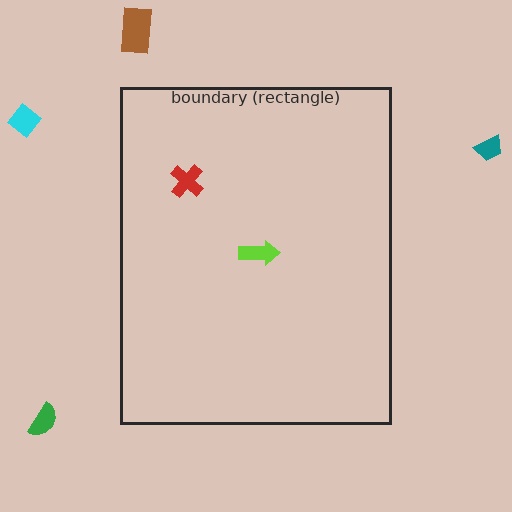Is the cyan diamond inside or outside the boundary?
Outside.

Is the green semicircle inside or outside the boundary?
Outside.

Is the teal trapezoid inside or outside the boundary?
Outside.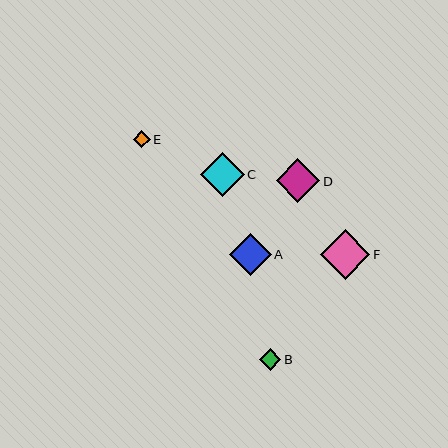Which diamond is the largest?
Diamond F is the largest with a size of approximately 50 pixels.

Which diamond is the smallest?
Diamond E is the smallest with a size of approximately 17 pixels.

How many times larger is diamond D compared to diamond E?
Diamond D is approximately 2.5 times the size of diamond E.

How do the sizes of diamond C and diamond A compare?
Diamond C and diamond A are approximately the same size.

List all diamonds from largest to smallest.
From largest to smallest: F, C, D, A, B, E.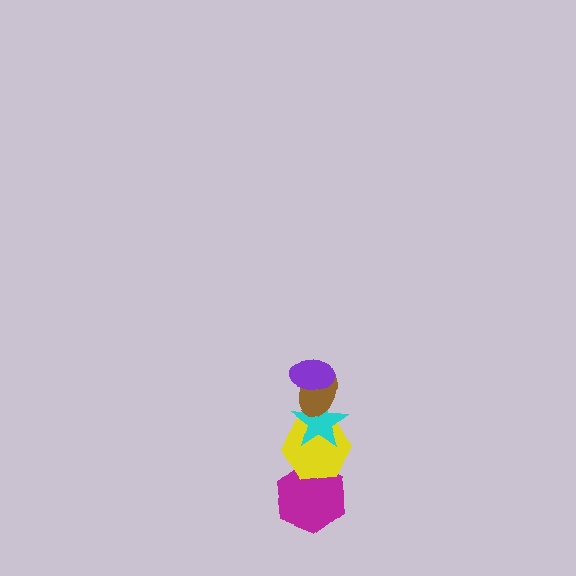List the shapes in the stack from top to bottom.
From top to bottom: the purple ellipse, the brown ellipse, the cyan star, the yellow hexagon, the magenta hexagon.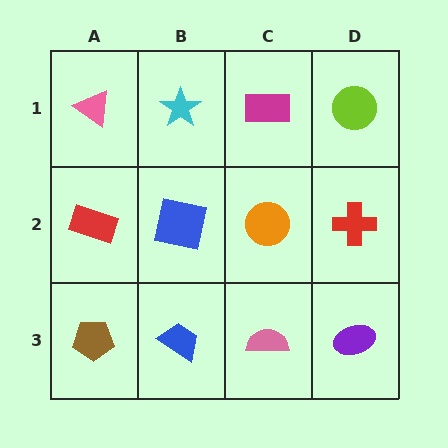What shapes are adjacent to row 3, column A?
A red rectangle (row 2, column A), a blue trapezoid (row 3, column B).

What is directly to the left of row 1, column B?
A pink triangle.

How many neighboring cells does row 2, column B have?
4.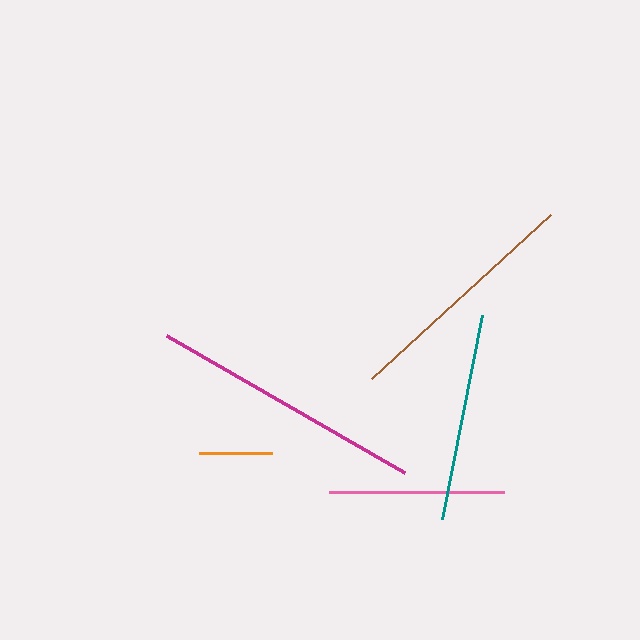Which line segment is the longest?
The magenta line is the longest at approximately 274 pixels.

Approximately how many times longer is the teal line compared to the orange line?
The teal line is approximately 2.9 times the length of the orange line.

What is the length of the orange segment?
The orange segment is approximately 73 pixels long.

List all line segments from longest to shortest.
From longest to shortest: magenta, brown, teal, pink, orange.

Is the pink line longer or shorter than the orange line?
The pink line is longer than the orange line.